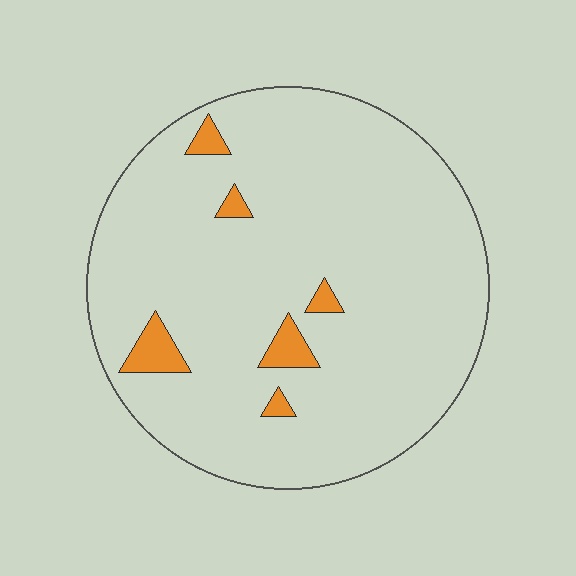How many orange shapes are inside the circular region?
6.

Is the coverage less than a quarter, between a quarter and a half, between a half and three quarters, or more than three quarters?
Less than a quarter.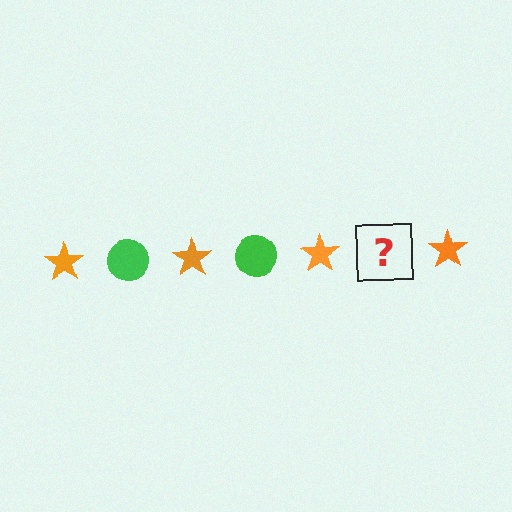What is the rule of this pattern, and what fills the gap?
The rule is that the pattern alternates between orange star and green circle. The gap should be filled with a green circle.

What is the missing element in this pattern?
The missing element is a green circle.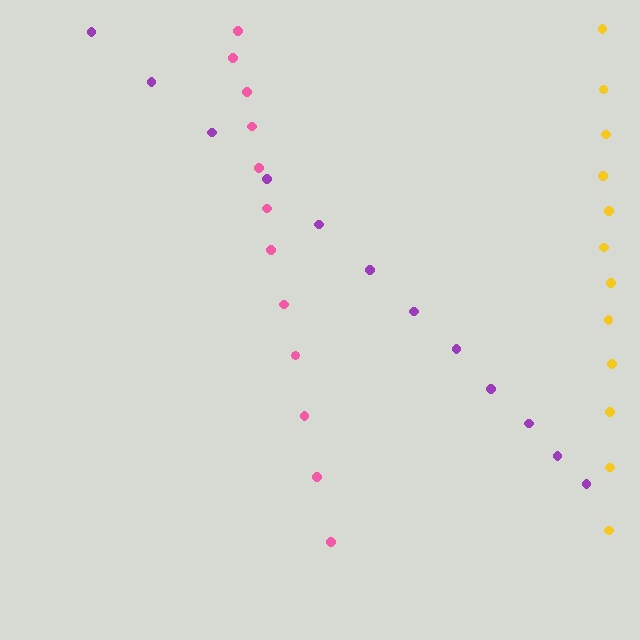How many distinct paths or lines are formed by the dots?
There are 3 distinct paths.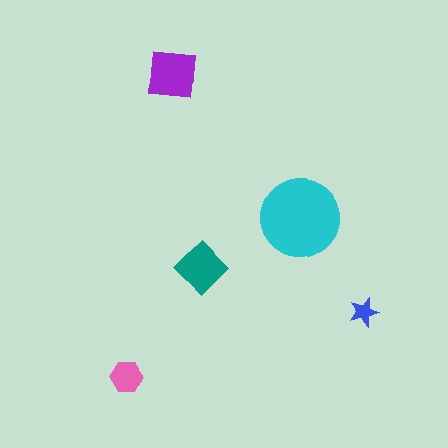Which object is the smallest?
The blue star.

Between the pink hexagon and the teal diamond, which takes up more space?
The teal diamond.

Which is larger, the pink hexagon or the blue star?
The pink hexagon.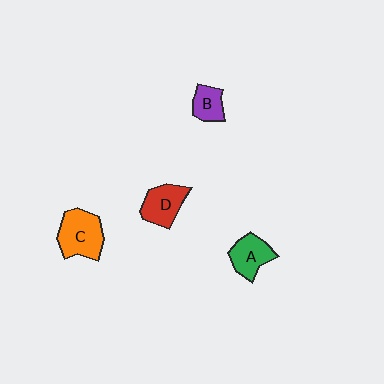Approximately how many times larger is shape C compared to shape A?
Approximately 1.4 times.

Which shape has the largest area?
Shape C (orange).